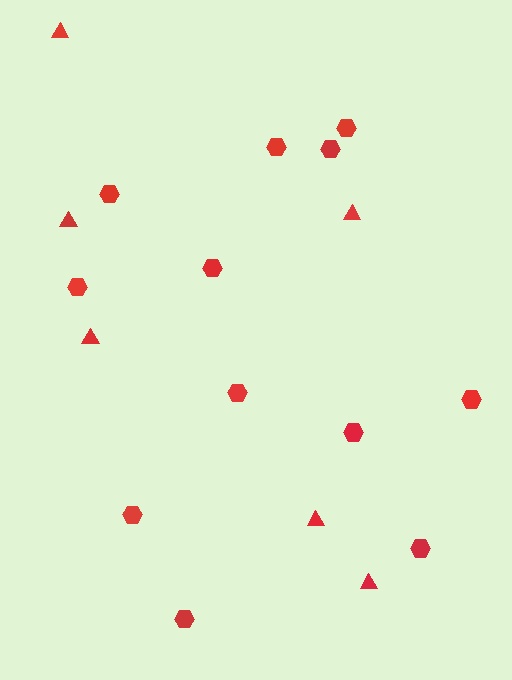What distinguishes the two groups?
There are 2 groups: one group of triangles (6) and one group of hexagons (12).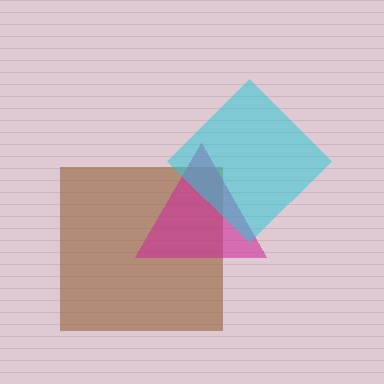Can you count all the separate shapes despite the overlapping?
Yes, there are 3 separate shapes.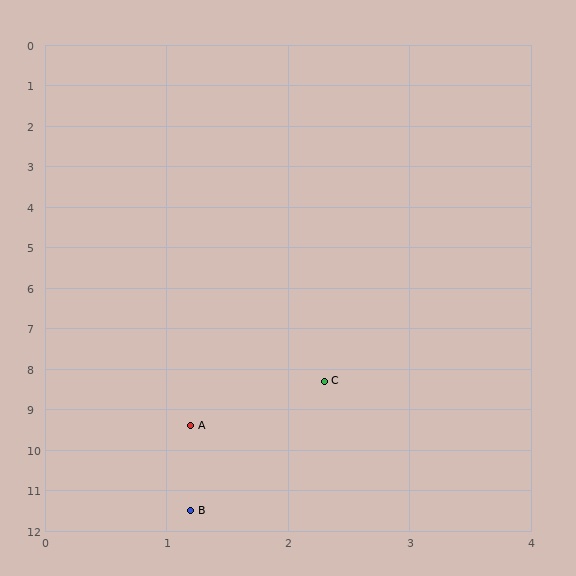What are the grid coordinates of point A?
Point A is at approximately (1.2, 9.4).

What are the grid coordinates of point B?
Point B is at approximately (1.2, 11.5).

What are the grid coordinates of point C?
Point C is at approximately (2.3, 8.3).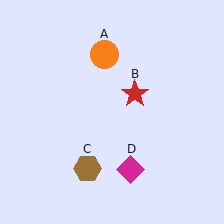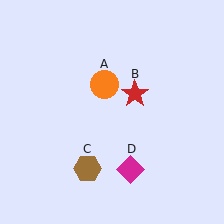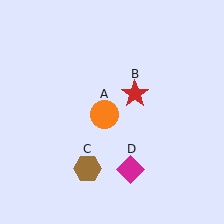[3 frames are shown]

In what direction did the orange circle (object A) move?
The orange circle (object A) moved down.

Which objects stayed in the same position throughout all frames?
Red star (object B) and brown hexagon (object C) and magenta diamond (object D) remained stationary.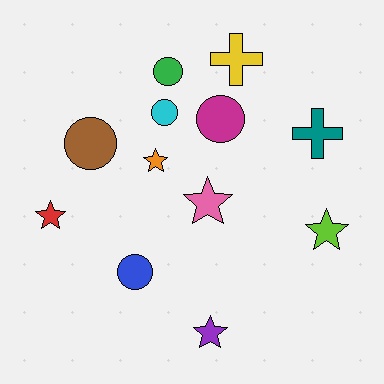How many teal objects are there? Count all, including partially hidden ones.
There is 1 teal object.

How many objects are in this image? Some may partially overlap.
There are 12 objects.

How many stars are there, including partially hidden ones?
There are 5 stars.